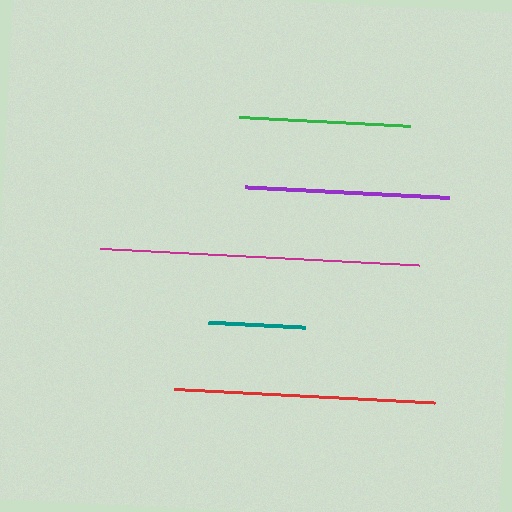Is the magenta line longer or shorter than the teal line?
The magenta line is longer than the teal line.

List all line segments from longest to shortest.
From longest to shortest: magenta, red, purple, green, teal.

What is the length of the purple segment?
The purple segment is approximately 205 pixels long.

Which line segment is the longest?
The magenta line is the longest at approximately 319 pixels.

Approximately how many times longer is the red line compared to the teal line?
The red line is approximately 2.7 times the length of the teal line.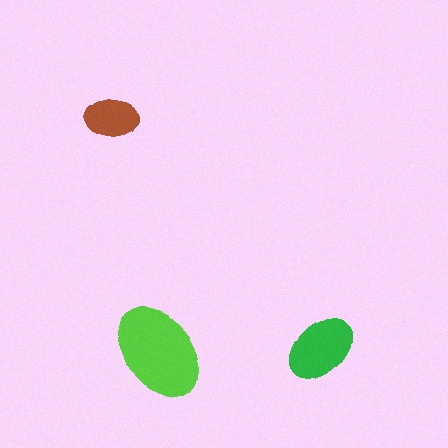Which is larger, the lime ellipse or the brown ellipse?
The lime one.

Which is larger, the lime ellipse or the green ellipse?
The lime one.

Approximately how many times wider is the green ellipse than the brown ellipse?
About 1.5 times wider.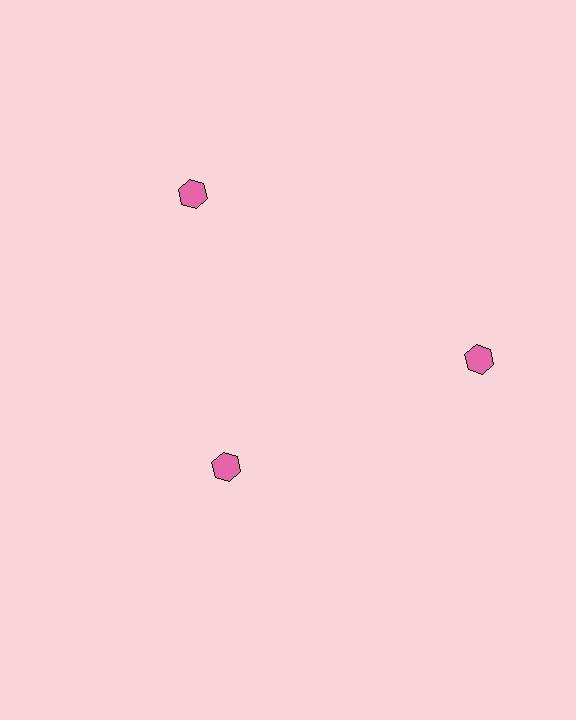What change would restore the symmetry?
The symmetry would be restored by moving it outward, back onto the ring so that all 3 hexagons sit at equal angles and equal distance from the center.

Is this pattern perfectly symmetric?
No. The 3 pink hexagons are arranged in a ring, but one element near the 7 o'clock position is pulled inward toward the center, breaking the 3-fold rotational symmetry.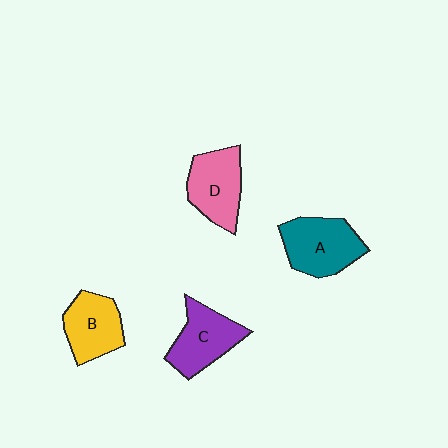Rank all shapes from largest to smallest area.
From largest to smallest: A (teal), D (pink), C (purple), B (yellow).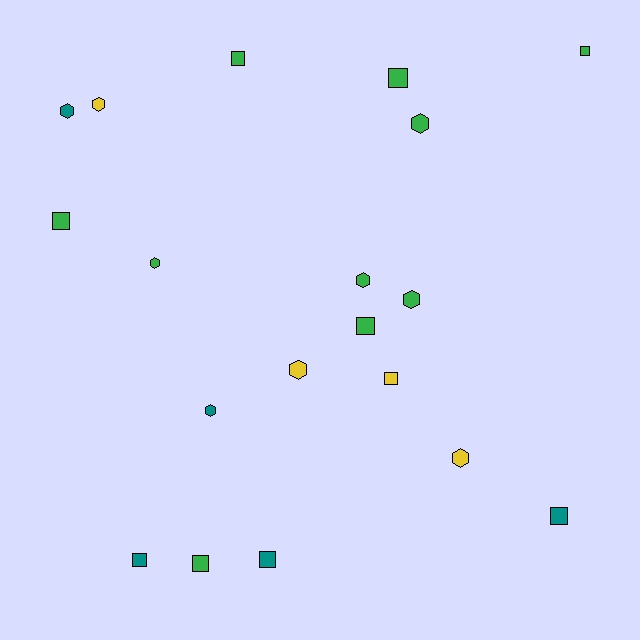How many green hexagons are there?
There are 4 green hexagons.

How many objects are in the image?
There are 19 objects.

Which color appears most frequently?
Green, with 10 objects.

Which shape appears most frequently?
Square, with 10 objects.